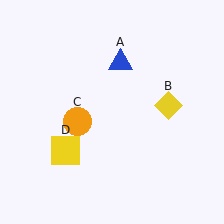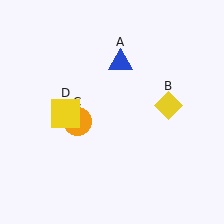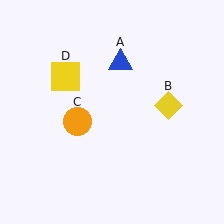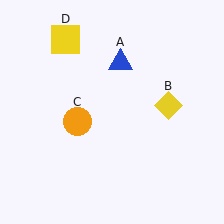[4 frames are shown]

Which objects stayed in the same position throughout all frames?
Blue triangle (object A) and yellow diamond (object B) and orange circle (object C) remained stationary.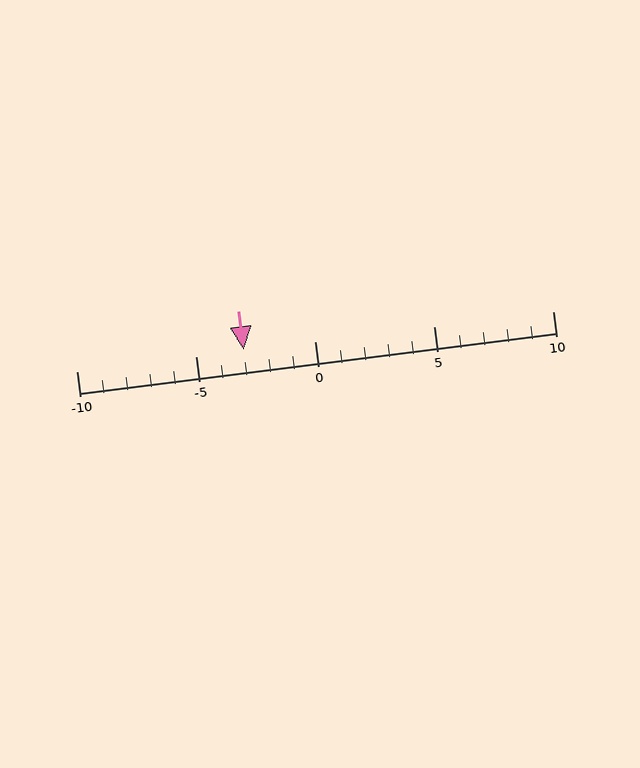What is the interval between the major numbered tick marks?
The major tick marks are spaced 5 units apart.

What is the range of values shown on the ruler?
The ruler shows values from -10 to 10.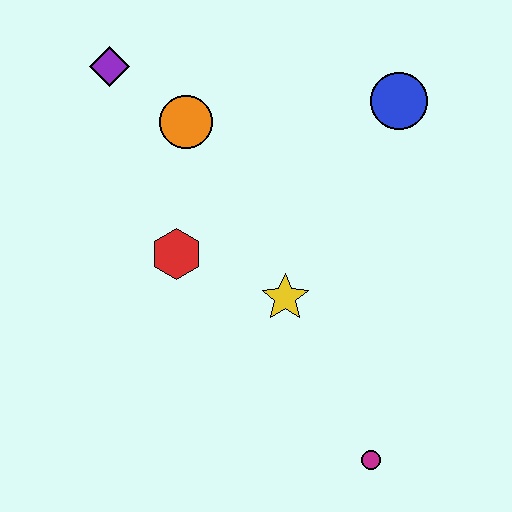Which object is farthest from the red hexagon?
The magenta circle is farthest from the red hexagon.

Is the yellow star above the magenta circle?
Yes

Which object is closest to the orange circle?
The purple diamond is closest to the orange circle.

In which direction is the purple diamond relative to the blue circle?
The purple diamond is to the left of the blue circle.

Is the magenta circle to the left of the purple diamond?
No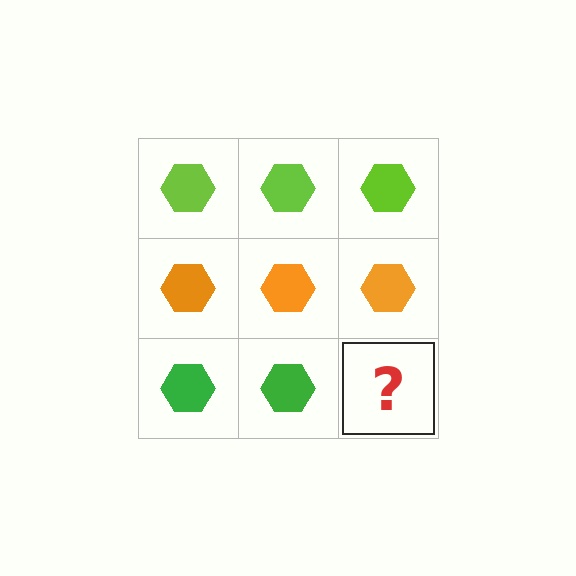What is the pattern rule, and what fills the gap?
The rule is that each row has a consistent color. The gap should be filled with a green hexagon.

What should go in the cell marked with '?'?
The missing cell should contain a green hexagon.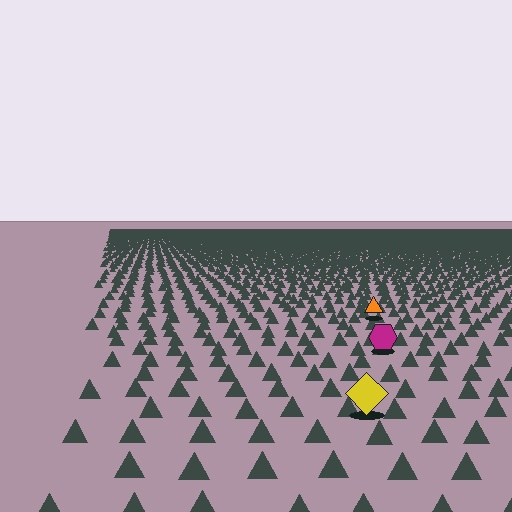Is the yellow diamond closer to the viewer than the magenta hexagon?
Yes. The yellow diamond is closer — you can tell from the texture gradient: the ground texture is coarser near it.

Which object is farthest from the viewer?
The orange triangle is farthest from the viewer. It appears smaller and the ground texture around it is denser.